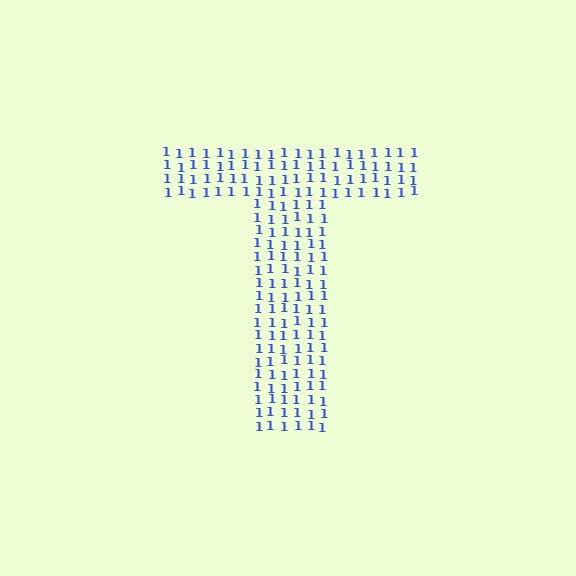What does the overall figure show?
The overall figure shows the letter T.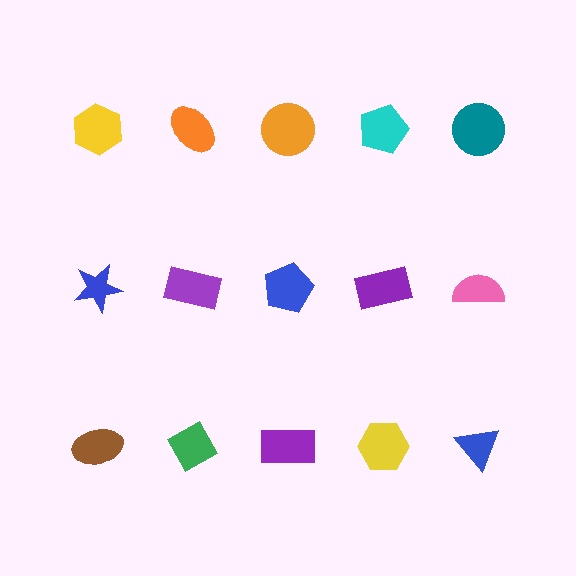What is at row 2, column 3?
A blue pentagon.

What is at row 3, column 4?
A yellow hexagon.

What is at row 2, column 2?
A purple rectangle.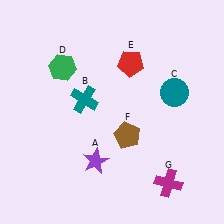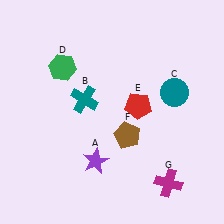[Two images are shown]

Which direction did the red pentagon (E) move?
The red pentagon (E) moved down.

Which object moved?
The red pentagon (E) moved down.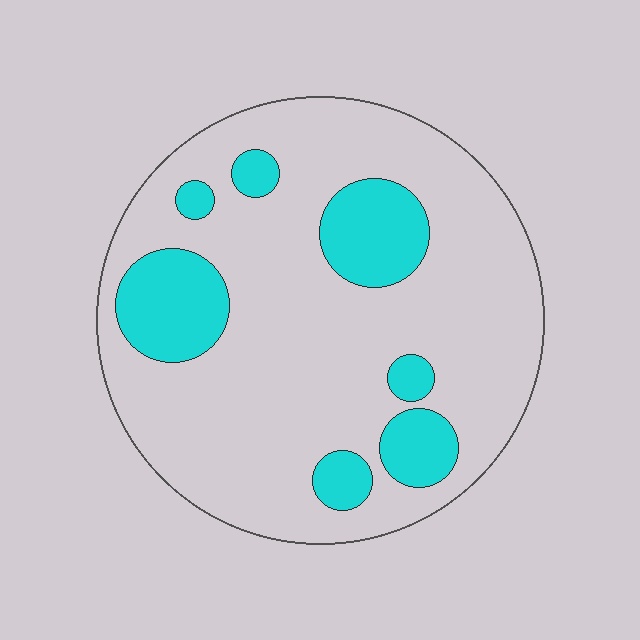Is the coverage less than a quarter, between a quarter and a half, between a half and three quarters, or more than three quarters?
Less than a quarter.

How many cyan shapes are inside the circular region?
7.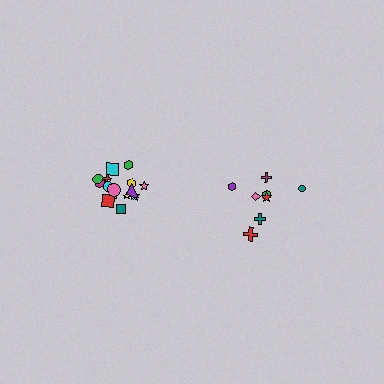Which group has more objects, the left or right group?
The left group.